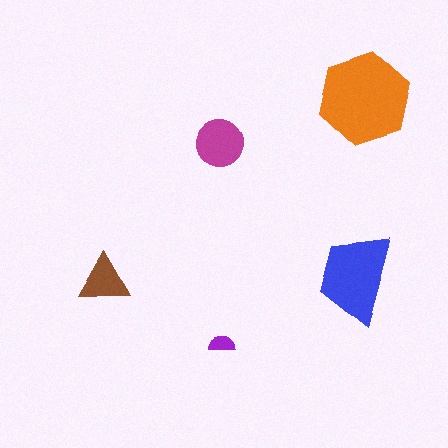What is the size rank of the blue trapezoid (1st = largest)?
2nd.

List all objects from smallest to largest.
The purple semicircle, the brown triangle, the magenta circle, the blue trapezoid, the orange hexagon.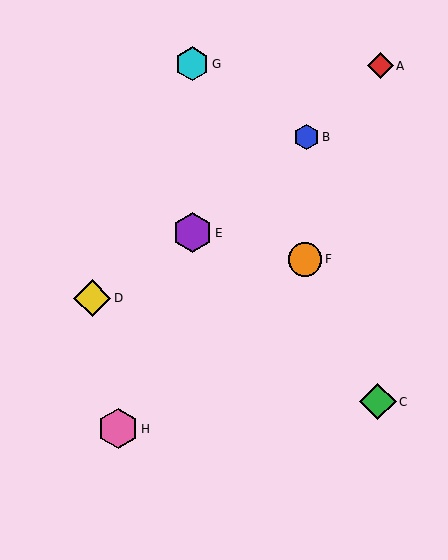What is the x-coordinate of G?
Object G is at x≈192.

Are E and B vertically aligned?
No, E is at x≈192 and B is at x≈306.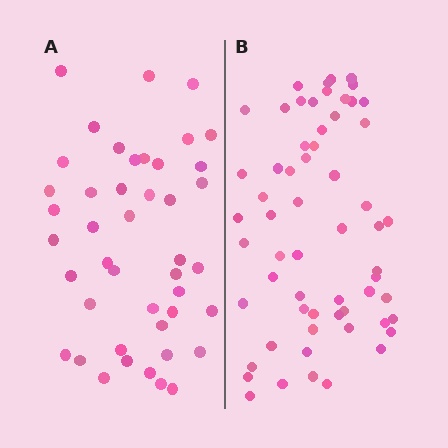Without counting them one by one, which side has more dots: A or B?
Region B (the right region) has more dots.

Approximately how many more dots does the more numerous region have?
Region B has approximately 15 more dots than region A.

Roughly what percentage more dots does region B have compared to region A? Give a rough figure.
About 35% more.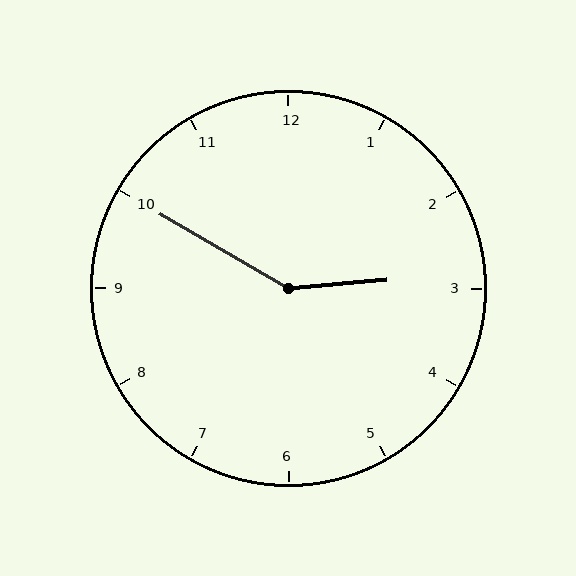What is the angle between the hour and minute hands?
Approximately 145 degrees.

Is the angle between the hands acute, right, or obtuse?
It is obtuse.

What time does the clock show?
2:50.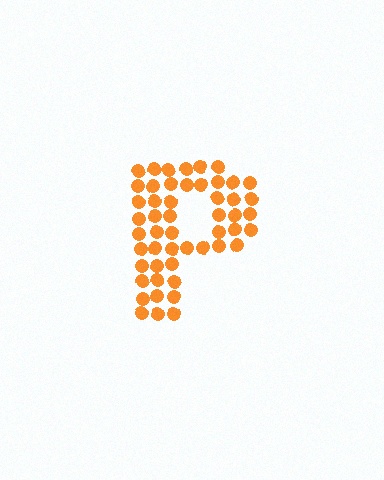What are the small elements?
The small elements are circles.